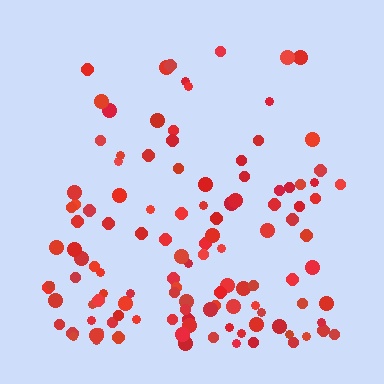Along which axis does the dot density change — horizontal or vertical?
Vertical.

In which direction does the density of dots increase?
From top to bottom, with the bottom side densest.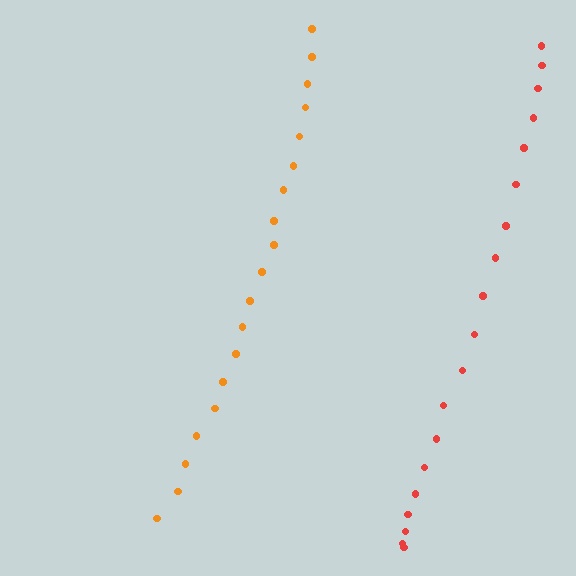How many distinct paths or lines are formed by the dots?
There are 2 distinct paths.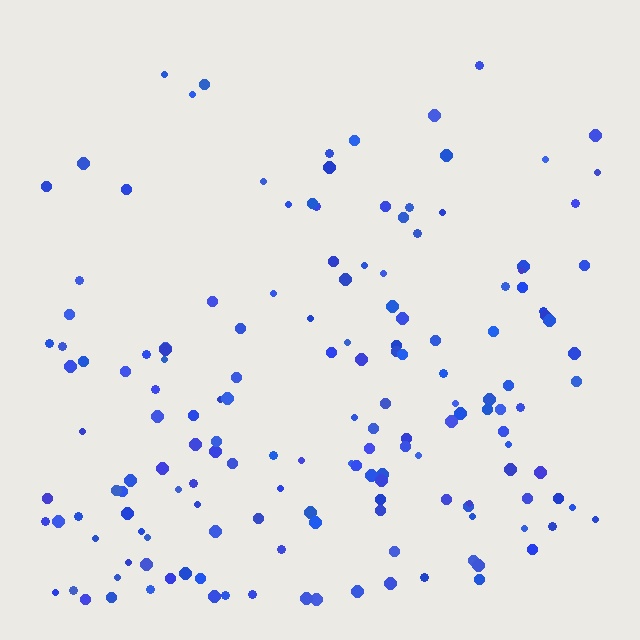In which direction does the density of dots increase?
From top to bottom, with the bottom side densest.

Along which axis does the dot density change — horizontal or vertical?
Vertical.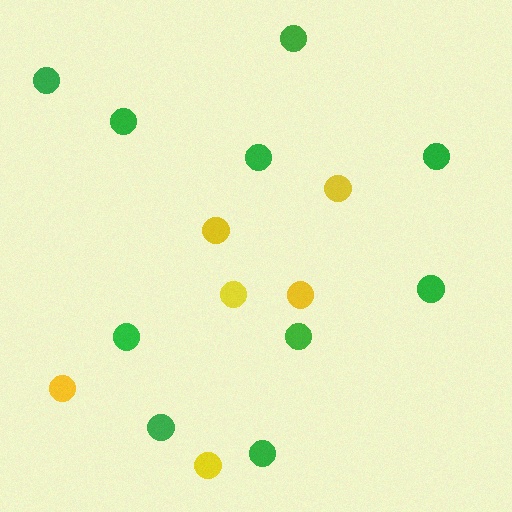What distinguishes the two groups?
There are 2 groups: one group of green circles (10) and one group of yellow circles (6).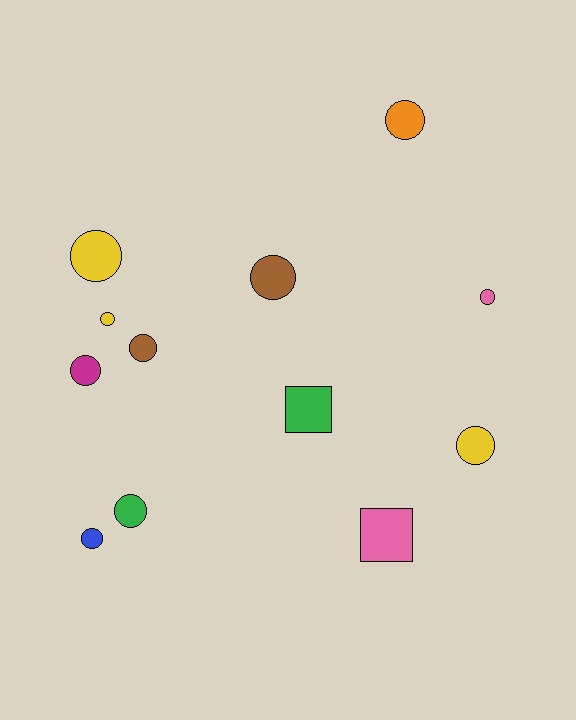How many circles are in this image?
There are 10 circles.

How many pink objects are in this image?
There are 2 pink objects.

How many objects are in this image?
There are 12 objects.